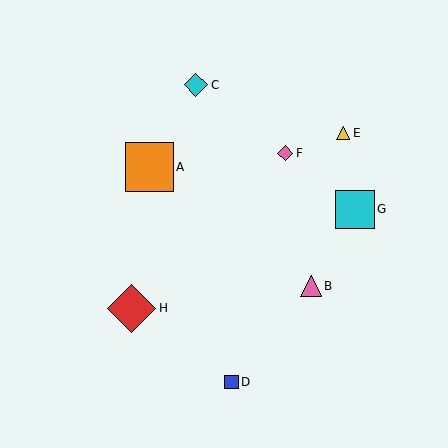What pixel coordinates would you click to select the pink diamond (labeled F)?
Click at (285, 153) to select the pink diamond F.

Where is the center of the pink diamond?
The center of the pink diamond is at (285, 153).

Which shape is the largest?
The orange square (labeled A) is the largest.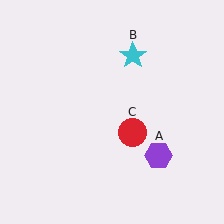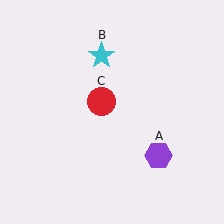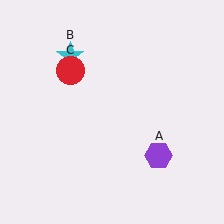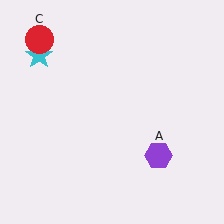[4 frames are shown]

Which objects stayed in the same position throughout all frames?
Purple hexagon (object A) remained stationary.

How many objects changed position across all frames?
2 objects changed position: cyan star (object B), red circle (object C).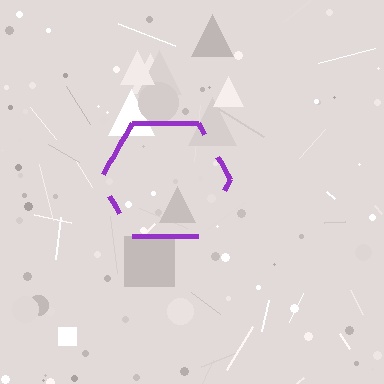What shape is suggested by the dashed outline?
The dashed outline suggests a hexagon.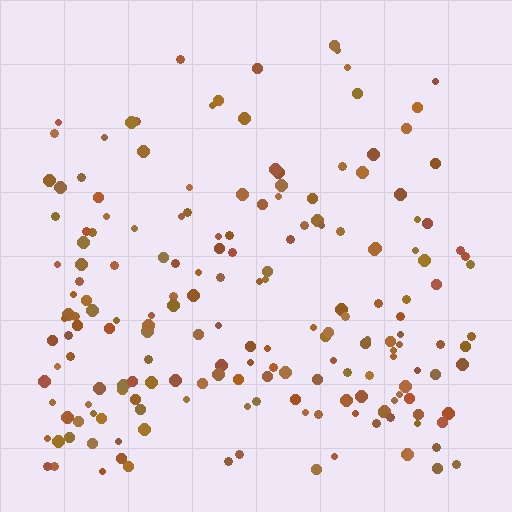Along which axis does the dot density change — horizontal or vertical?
Vertical.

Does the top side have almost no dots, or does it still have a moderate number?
Still a moderate number, just noticeably fewer than the bottom.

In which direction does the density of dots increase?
From top to bottom, with the bottom side densest.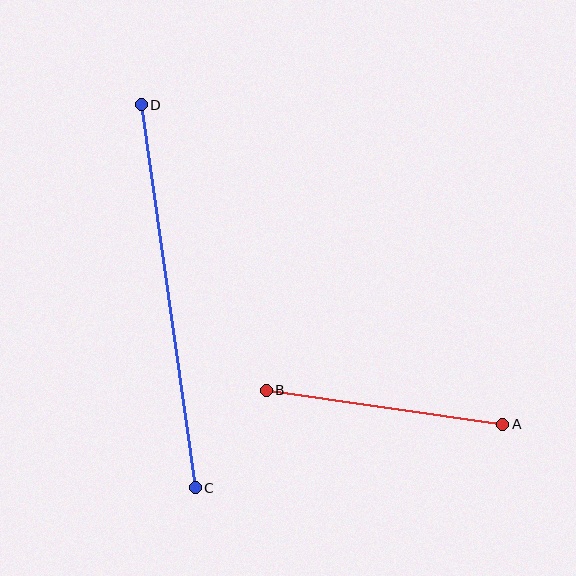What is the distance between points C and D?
The distance is approximately 387 pixels.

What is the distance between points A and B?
The distance is approximately 239 pixels.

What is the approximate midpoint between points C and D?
The midpoint is at approximately (168, 296) pixels.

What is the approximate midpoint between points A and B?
The midpoint is at approximately (384, 407) pixels.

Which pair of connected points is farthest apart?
Points C and D are farthest apart.